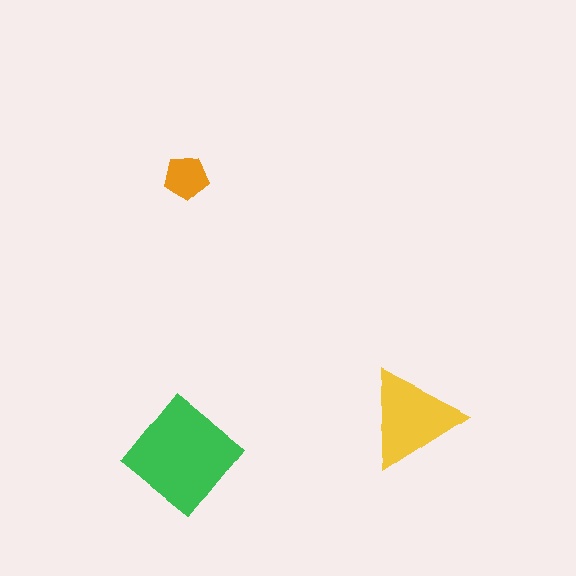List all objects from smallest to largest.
The orange pentagon, the yellow triangle, the green diamond.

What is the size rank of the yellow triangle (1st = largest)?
2nd.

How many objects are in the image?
There are 3 objects in the image.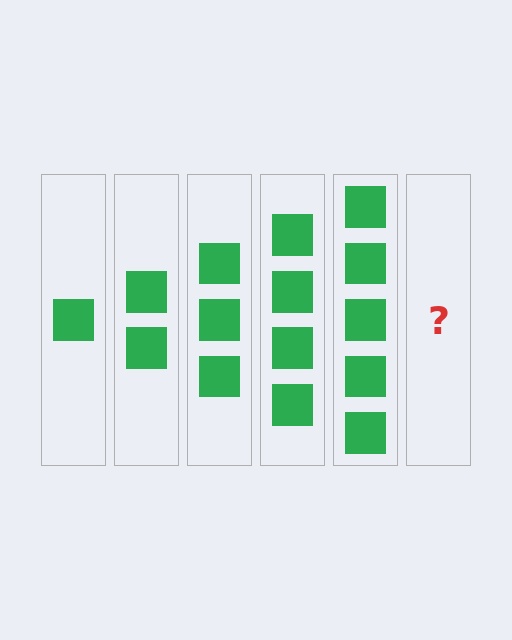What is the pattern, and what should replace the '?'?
The pattern is that each step adds one more square. The '?' should be 6 squares.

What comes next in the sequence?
The next element should be 6 squares.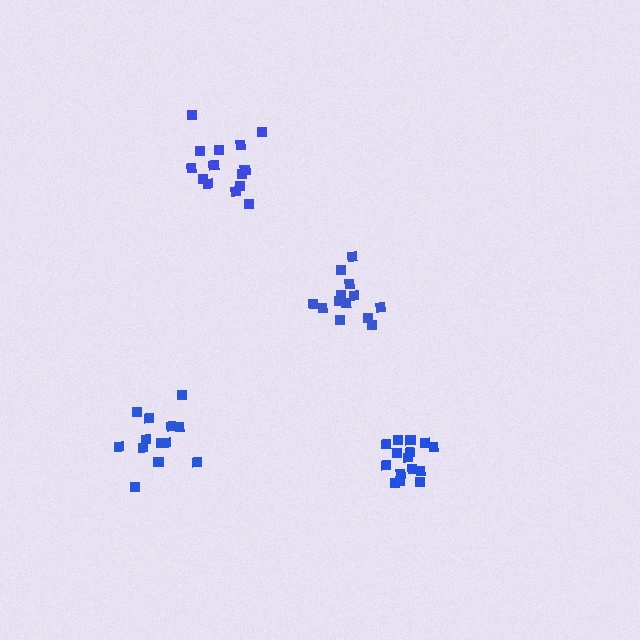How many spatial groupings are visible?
There are 4 spatial groupings.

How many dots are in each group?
Group 1: 15 dots, Group 2: 13 dots, Group 3: 13 dots, Group 4: 14 dots (55 total).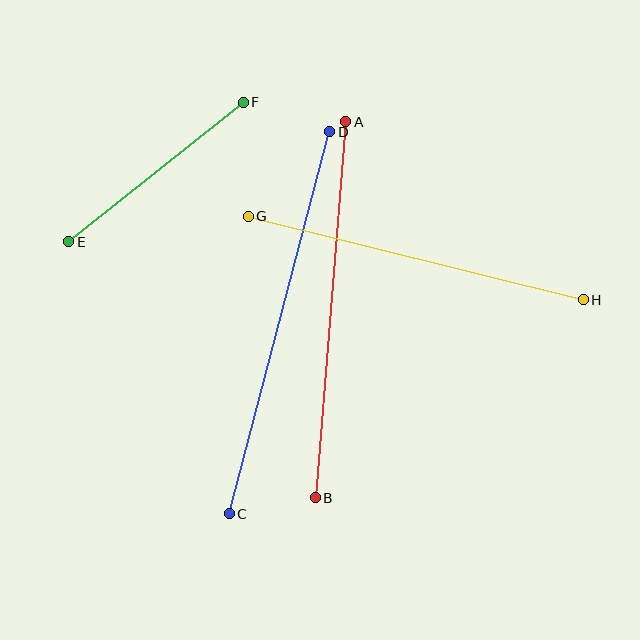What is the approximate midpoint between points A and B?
The midpoint is at approximately (330, 310) pixels.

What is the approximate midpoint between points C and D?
The midpoint is at approximately (279, 323) pixels.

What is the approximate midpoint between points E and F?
The midpoint is at approximately (156, 172) pixels.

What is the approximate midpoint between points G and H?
The midpoint is at approximately (416, 258) pixels.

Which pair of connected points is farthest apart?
Points C and D are farthest apart.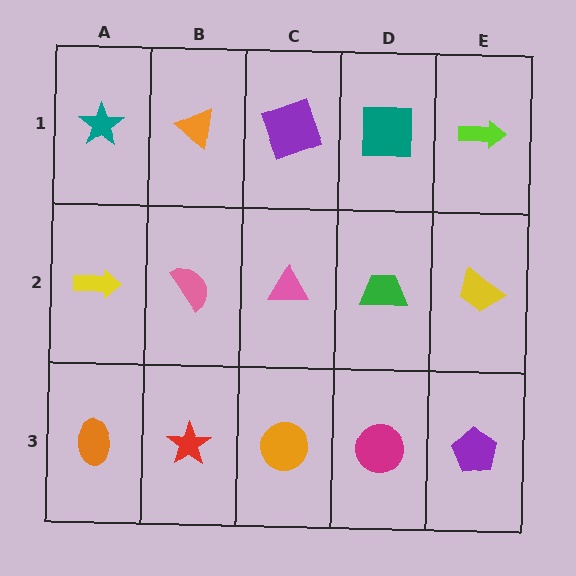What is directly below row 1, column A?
A yellow arrow.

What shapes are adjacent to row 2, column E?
A lime arrow (row 1, column E), a purple pentagon (row 3, column E), a green trapezoid (row 2, column D).